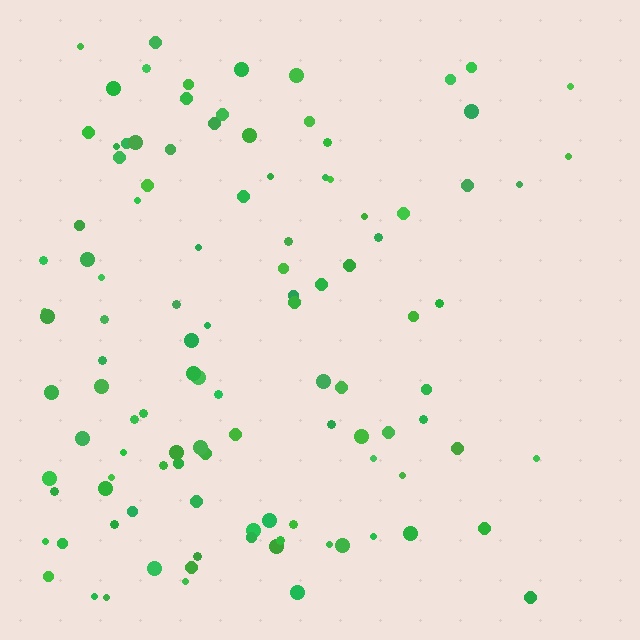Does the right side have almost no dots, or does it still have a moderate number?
Still a moderate number, just noticeably fewer than the left.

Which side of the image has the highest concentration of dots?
The left.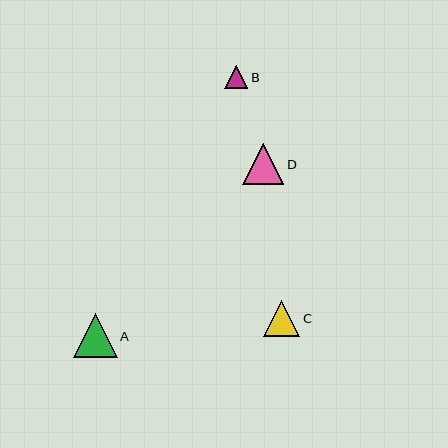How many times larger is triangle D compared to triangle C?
Triangle D is approximately 1.1 times the size of triangle C.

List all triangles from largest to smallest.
From largest to smallest: A, D, C, B.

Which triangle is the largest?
Triangle A is the largest with a size of approximately 44 pixels.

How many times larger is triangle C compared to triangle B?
Triangle C is approximately 1.6 times the size of triangle B.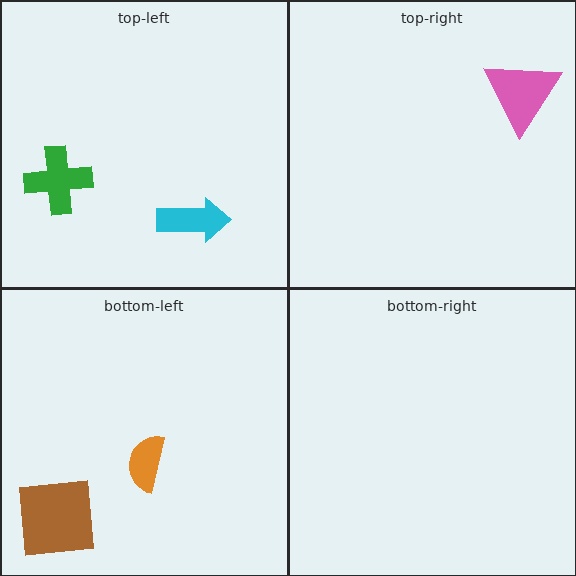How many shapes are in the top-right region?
1.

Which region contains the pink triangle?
The top-right region.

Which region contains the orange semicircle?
The bottom-left region.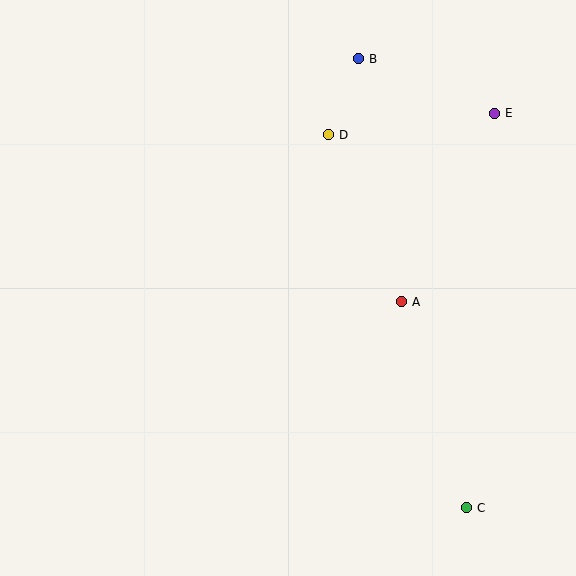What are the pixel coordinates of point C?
Point C is at (466, 508).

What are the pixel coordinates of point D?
Point D is at (328, 135).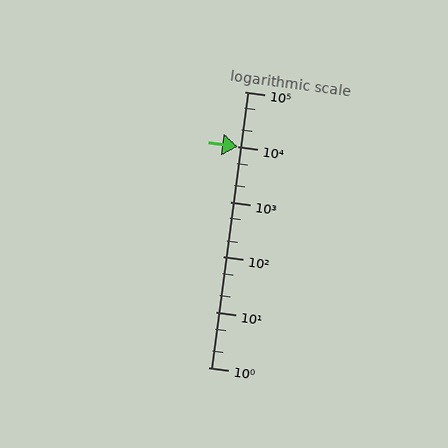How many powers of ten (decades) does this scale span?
The scale spans 5 decades, from 1 to 100000.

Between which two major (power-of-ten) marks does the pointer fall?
The pointer is between 10000 and 100000.